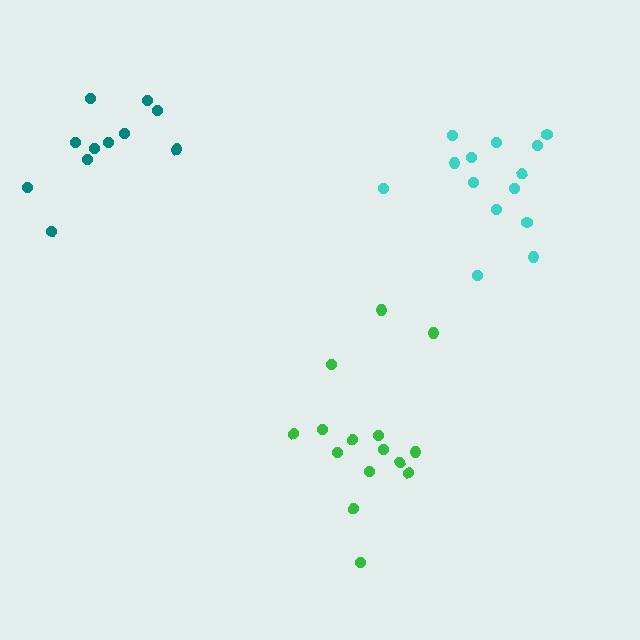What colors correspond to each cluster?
The clusters are colored: green, cyan, teal.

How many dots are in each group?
Group 1: 15 dots, Group 2: 14 dots, Group 3: 11 dots (40 total).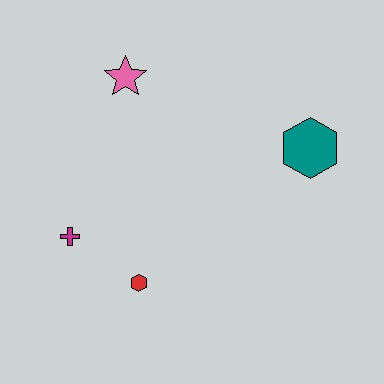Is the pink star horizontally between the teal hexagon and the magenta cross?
Yes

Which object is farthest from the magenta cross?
The teal hexagon is farthest from the magenta cross.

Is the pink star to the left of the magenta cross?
No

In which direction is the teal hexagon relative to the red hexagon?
The teal hexagon is to the right of the red hexagon.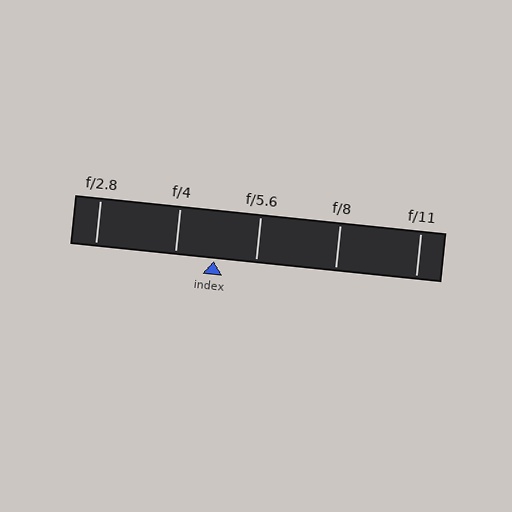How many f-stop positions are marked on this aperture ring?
There are 5 f-stop positions marked.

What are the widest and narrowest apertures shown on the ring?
The widest aperture shown is f/2.8 and the narrowest is f/11.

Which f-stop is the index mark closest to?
The index mark is closest to f/4.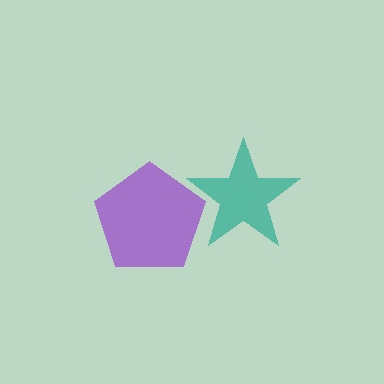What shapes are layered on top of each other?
The layered shapes are: a teal star, a purple pentagon.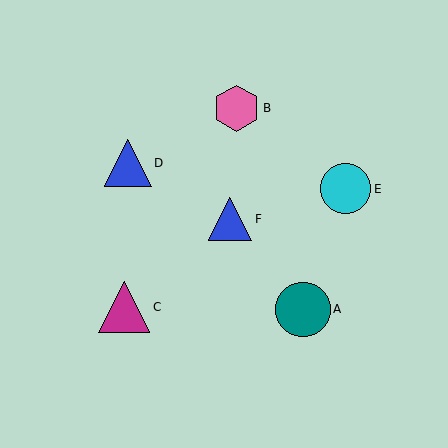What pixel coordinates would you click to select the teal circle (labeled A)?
Click at (303, 309) to select the teal circle A.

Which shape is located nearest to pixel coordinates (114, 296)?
The magenta triangle (labeled C) at (124, 307) is nearest to that location.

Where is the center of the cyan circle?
The center of the cyan circle is at (345, 189).